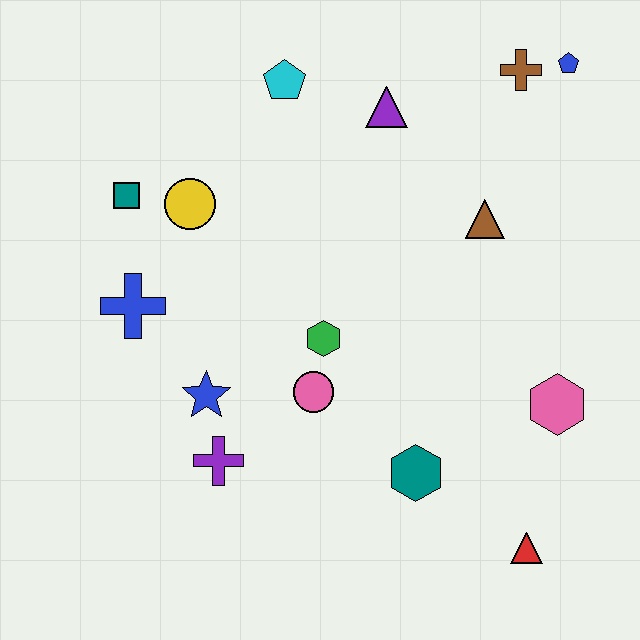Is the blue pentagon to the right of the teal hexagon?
Yes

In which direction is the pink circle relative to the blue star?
The pink circle is to the right of the blue star.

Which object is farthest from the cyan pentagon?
The red triangle is farthest from the cyan pentagon.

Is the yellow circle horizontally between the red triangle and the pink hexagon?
No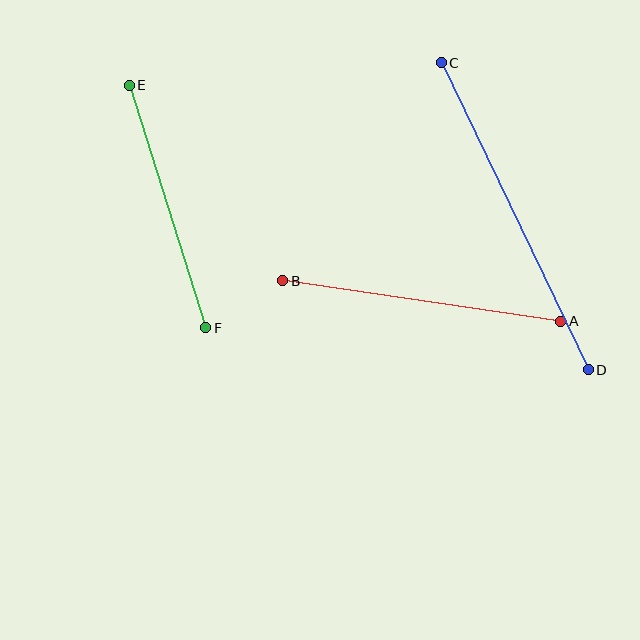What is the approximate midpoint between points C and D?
The midpoint is at approximately (515, 216) pixels.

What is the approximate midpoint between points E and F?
The midpoint is at approximately (168, 206) pixels.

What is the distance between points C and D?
The distance is approximately 340 pixels.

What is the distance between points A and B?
The distance is approximately 281 pixels.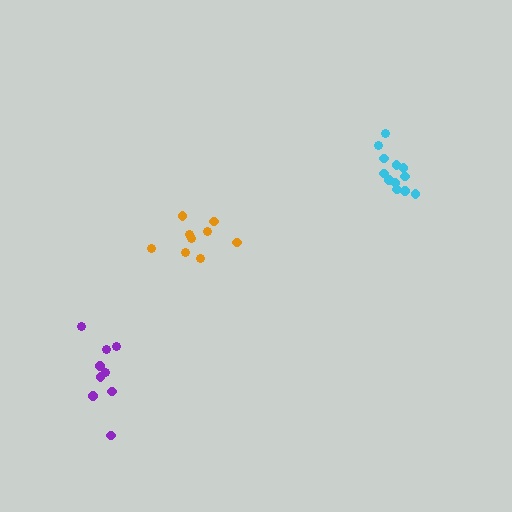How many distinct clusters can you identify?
There are 3 distinct clusters.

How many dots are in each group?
Group 1: 9 dots, Group 2: 12 dots, Group 3: 9 dots (30 total).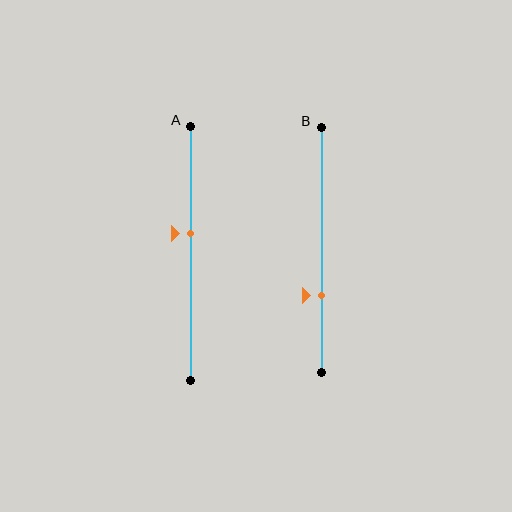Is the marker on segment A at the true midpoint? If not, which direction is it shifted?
No, the marker on segment A is shifted upward by about 8% of the segment length.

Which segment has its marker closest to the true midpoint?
Segment A has its marker closest to the true midpoint.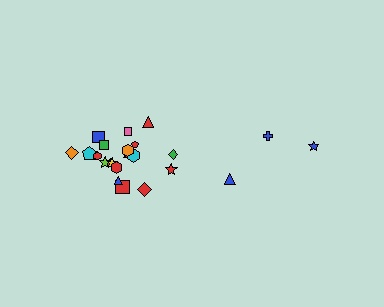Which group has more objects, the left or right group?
The left group.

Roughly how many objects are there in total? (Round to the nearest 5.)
Roughly 25 objects in total.